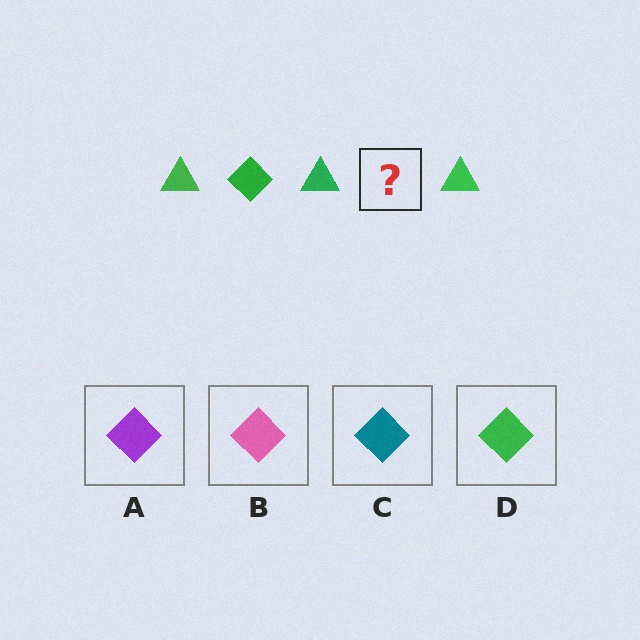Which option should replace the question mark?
Option D.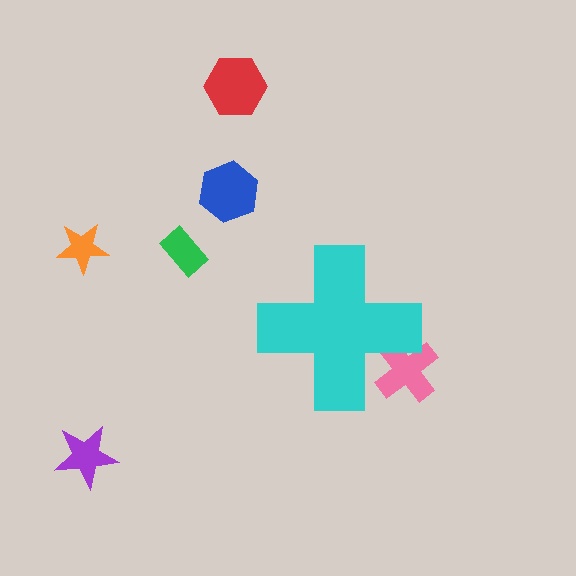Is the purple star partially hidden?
No, the purple star is fully visible.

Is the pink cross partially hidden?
Yes, the pink cross is partially hidden behind the cyan cross.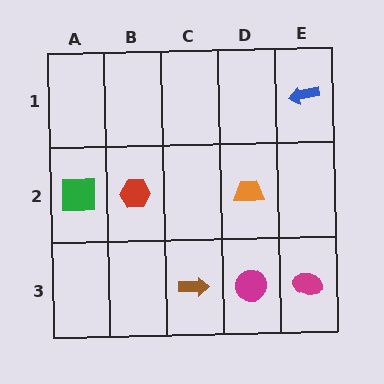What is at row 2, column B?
A red hexagon.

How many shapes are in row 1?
1 shape.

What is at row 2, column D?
An orange trapezoid.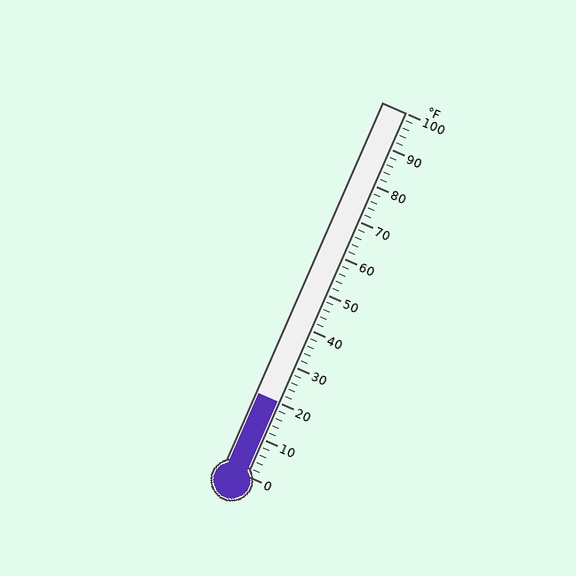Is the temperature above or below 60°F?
The temperature is below 60°F.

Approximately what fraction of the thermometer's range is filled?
The thermometer is filled to approximately 20% of its range.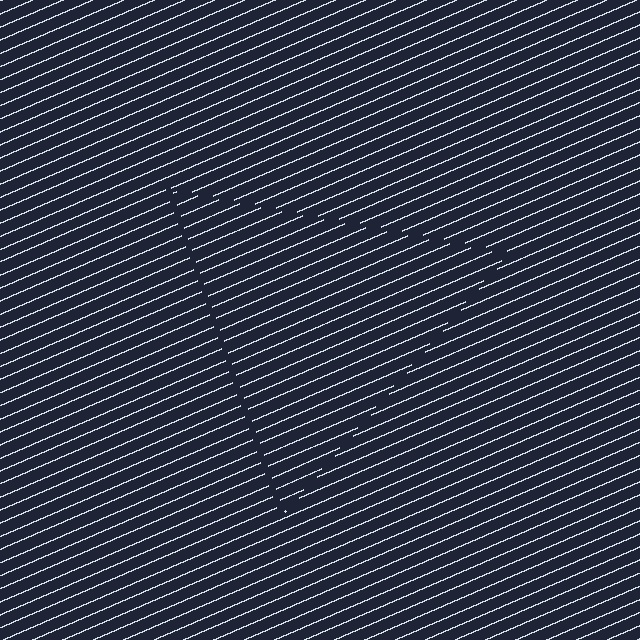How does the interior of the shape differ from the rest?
The interior of the shape contains the same grating, shifted by half a period — the contour is defined by the phase discontinuity where line-ends from the inner and outer gratings abut.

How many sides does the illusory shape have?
3 sides — the line-ends trace a triangle.